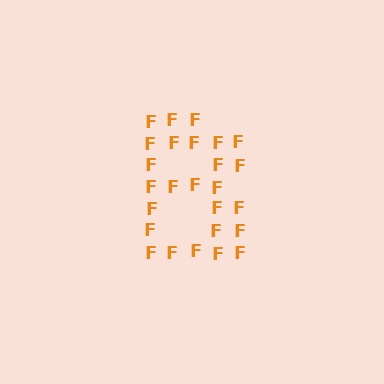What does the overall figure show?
The overall figure shows the letter B.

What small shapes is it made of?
It is made of small letter F's.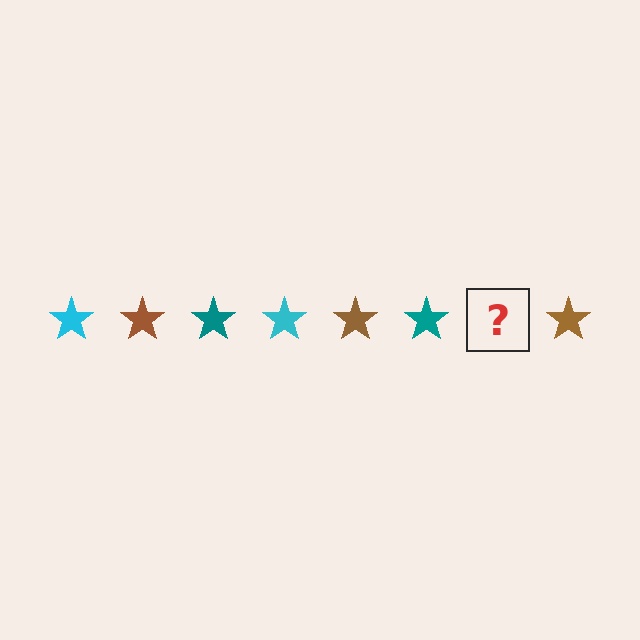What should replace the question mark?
The question mark should be replaced with a cyan star.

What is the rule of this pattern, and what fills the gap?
The rule is that the pattern cycles through cyan, brown, teal stars. The gap should be filled with a cyan star.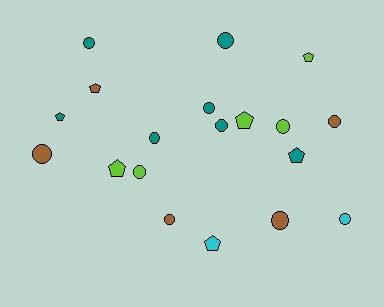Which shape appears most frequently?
Circle, with 12 objects.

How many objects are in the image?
There are 19 objects.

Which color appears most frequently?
Teal, with 7 objects.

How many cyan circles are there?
There is 1 cyan circle.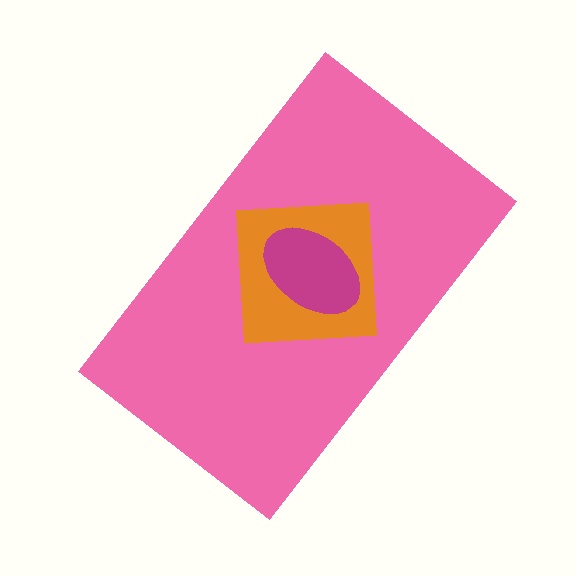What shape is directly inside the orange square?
The magenta ellipse.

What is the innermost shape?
The magenta ellipse.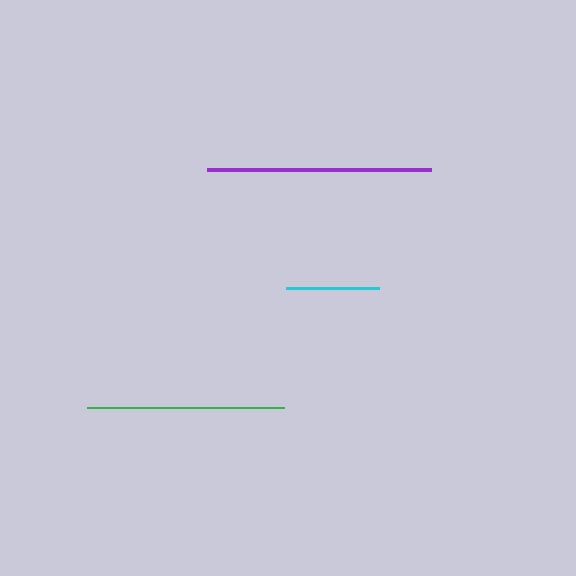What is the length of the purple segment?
The purple segment is approximately 223 pixels long.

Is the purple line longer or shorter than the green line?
The purple line is longer than the green line.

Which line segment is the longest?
The purple line is the longest at approximately 223 pixels.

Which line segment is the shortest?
The cyan line is the shortest at approximately 93 pixels.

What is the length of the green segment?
The green segment is approximately 197 pixels long.